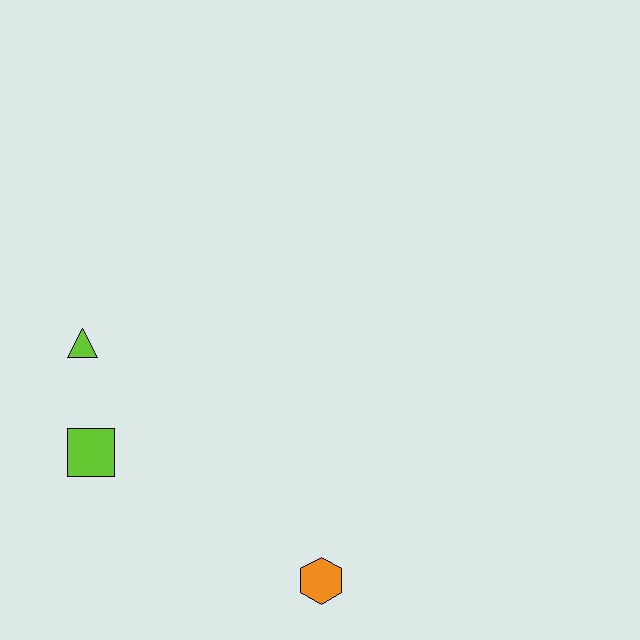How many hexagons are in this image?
There is 1 hexagon.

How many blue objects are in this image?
There are no blue objects.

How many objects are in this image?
There are 3 objects.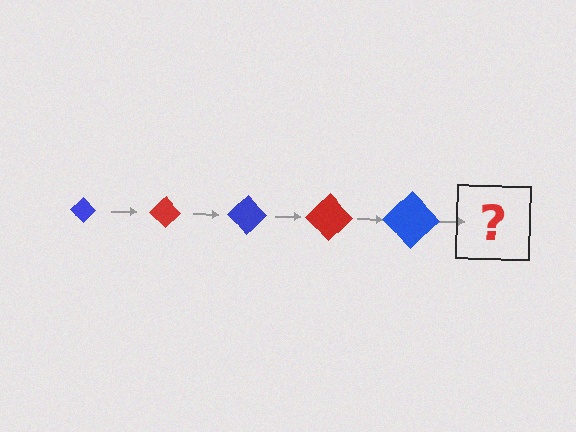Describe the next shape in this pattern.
It should be a red diamond, larger than the previous one.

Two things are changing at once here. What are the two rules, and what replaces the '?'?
The two rules are that the diamond grows larger each step and the color cycles through blue and red. The '?' should be a red diamond, larger than the previous one.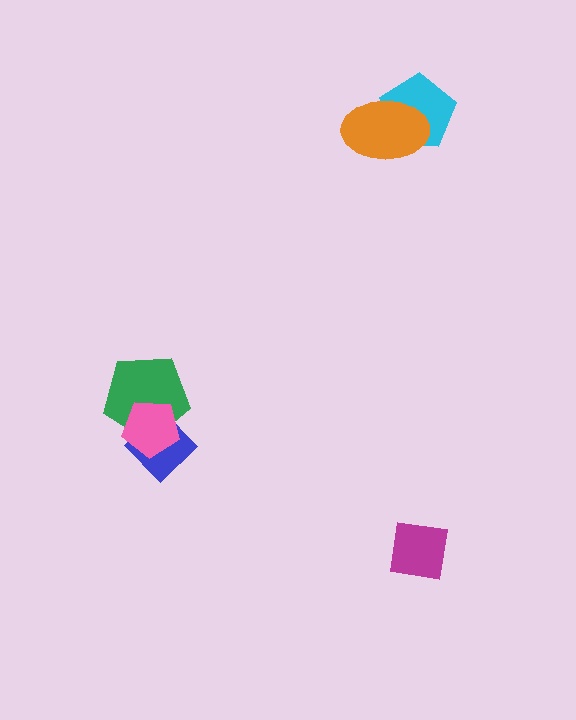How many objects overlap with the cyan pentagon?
1 object overlaps with the cyan pentagon.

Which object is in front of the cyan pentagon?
The orange ellipse is in front of the cyan pentagon.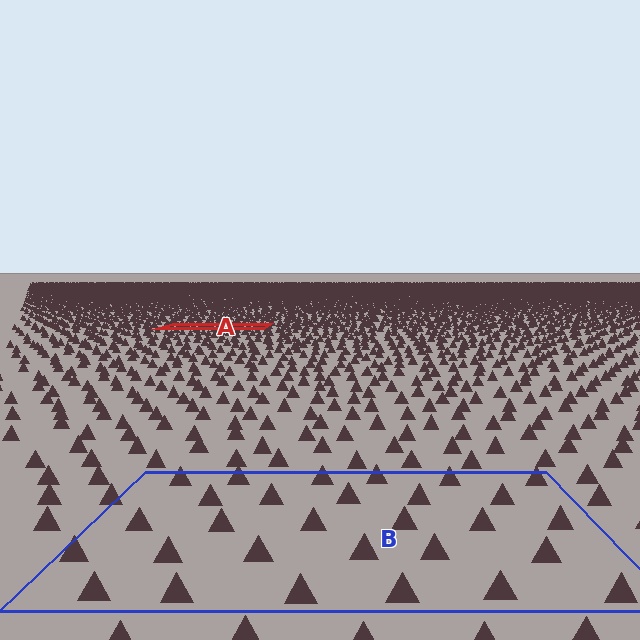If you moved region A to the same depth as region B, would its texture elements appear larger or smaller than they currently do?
They would appear larger. At a closer depth, the same texture elements are projected at a bigger on-screen size.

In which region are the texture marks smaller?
The texture marks are smaller in region A, because it is farther away.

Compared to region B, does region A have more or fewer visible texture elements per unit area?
Region A has more texture elements per unit area — they are packed more densely because it is farther away.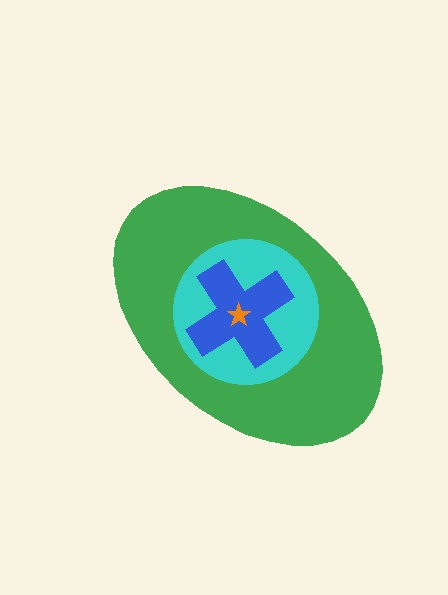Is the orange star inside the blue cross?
Yes.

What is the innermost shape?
The orange star.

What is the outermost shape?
The green ellipse.